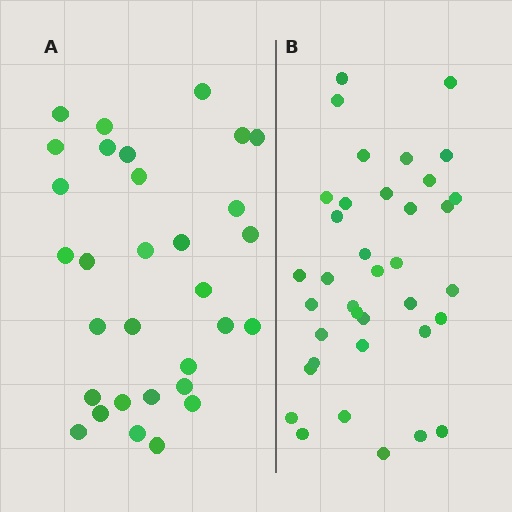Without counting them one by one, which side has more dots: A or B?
Region B (the right region) has more dots.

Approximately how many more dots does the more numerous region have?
Region B has about 6 more dots than region A.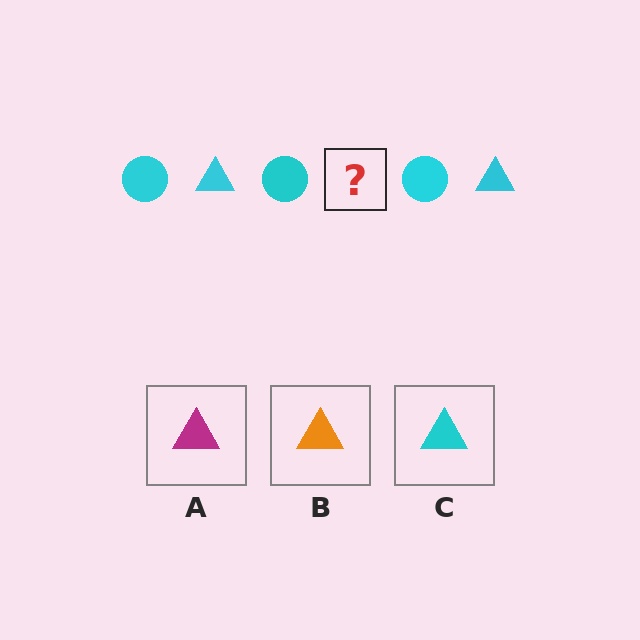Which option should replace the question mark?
Option C.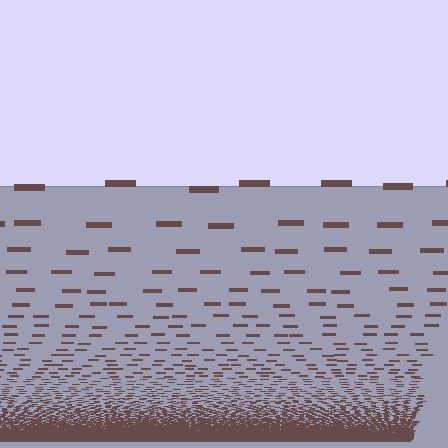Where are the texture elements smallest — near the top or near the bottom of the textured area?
Near the bottom.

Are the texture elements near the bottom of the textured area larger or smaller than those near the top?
Smaller. The gradient is inverted — elements near the bottom are smaller and denser.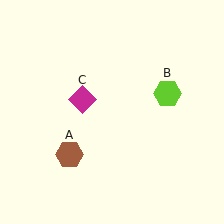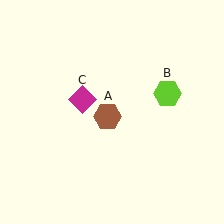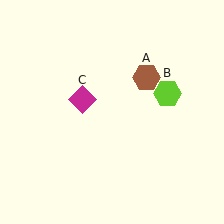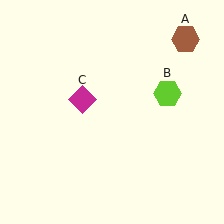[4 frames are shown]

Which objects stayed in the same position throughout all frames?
Lime hexagon (object B) and magenta diamond (object C) remained stationary.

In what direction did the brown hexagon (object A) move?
The brown hexagon (object A) moved up and to the right.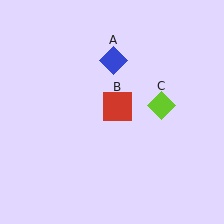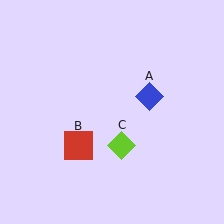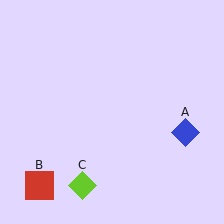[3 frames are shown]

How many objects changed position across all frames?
3 objects changed position: blue diamond (object A), red square (object B), lime diamond (object C).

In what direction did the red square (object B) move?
The red square (object B) moved down and to the left.